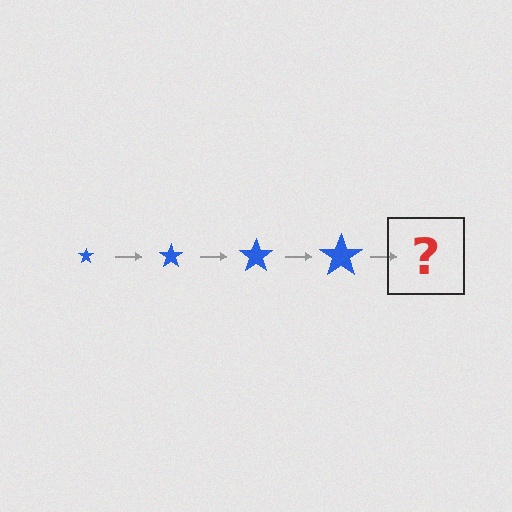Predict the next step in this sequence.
The next step is a blue star, larger than the previous one.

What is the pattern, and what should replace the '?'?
The pattern is that the star gets progressively larger each step. The '?' should be a blue star, larger than the previous one.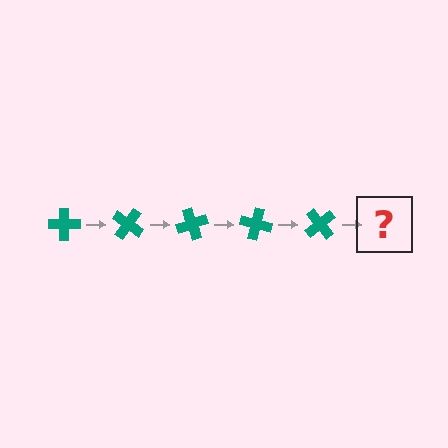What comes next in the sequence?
The next element should be a teal cross rotated 175 degrees.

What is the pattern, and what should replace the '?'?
The pattern is that the cross rotates 35 degrees each step. The '?' should be a teal cross rotated 175 degrees.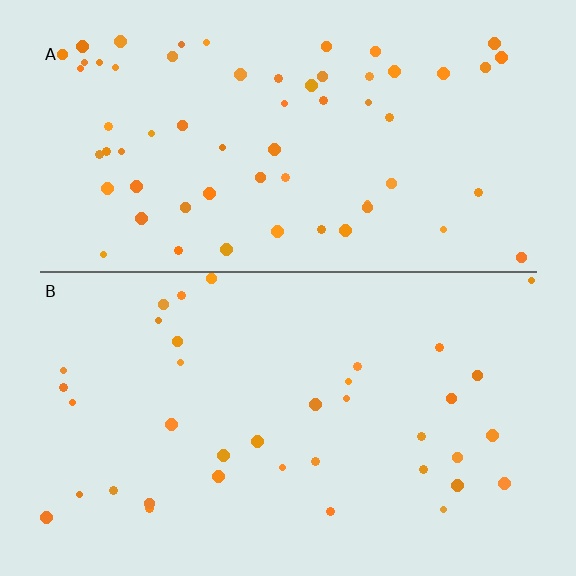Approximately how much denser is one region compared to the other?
Approximately 1.7× — region A over region B.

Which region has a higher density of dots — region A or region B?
A (the top).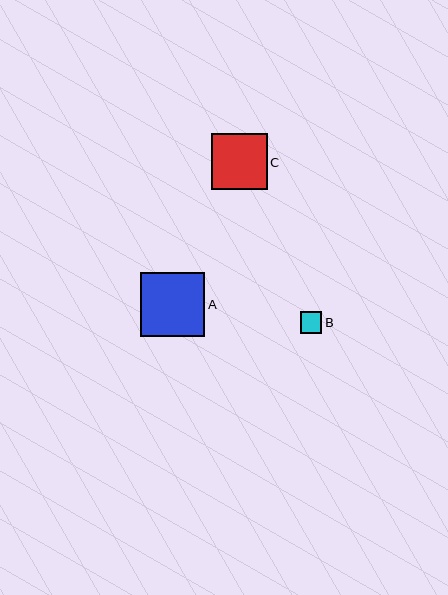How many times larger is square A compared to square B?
Square A is approximately 3.0 times the size of square B.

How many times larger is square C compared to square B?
Square C is approximately 2.6 times the size of square B.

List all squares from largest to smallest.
From largest to smallest: A, C, B.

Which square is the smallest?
Square B is the smallest with a size of approximately 21 pixels.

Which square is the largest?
Square A is the largest with a size of approximately 64 pixels.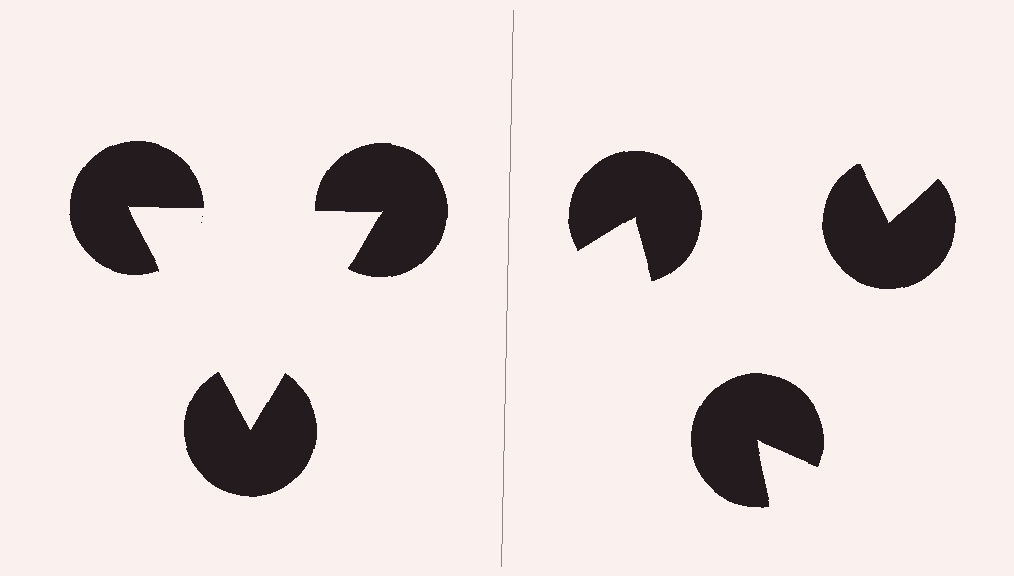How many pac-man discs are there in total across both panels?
6 — 3 on each side.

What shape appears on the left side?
An illusory triangle.